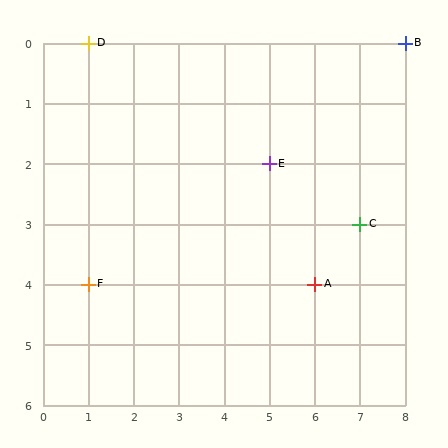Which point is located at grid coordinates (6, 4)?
Point A is at (6, 4).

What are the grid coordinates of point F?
Point F is at grid coordinates (1, 4).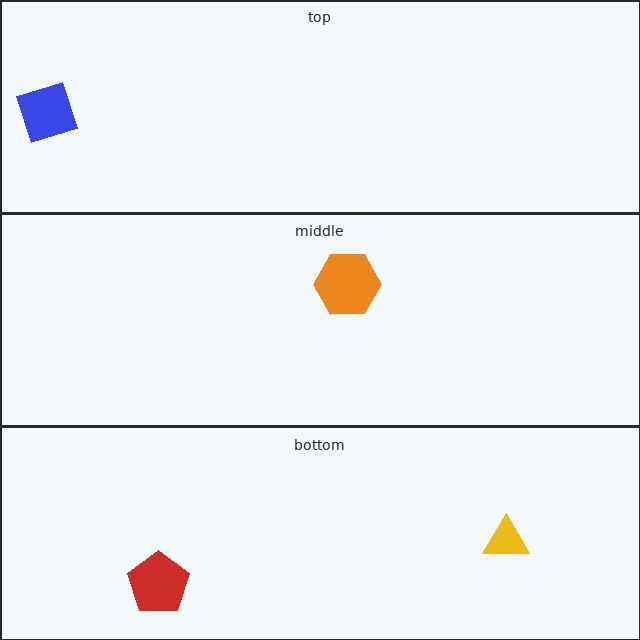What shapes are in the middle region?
The orange hexagon.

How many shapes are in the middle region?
1.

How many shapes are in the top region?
1.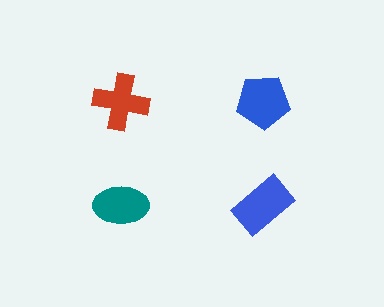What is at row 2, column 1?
A teal ellipse.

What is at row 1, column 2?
A blue pentagon.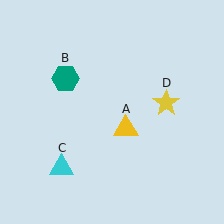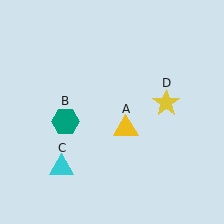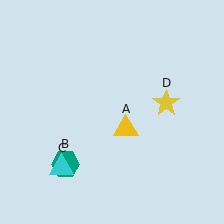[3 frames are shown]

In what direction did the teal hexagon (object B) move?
The teal hexagon (object B) moved down.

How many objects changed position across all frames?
1 object changed position: teal hexagon (object B).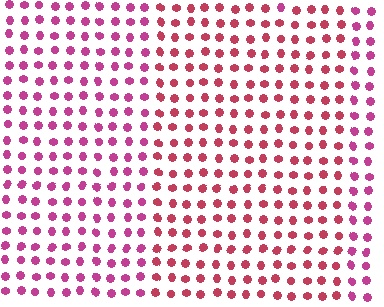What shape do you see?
I see a rectangle.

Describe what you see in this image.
The image is filled with small magenta elements in a uniform arrangement. A rectangle-shaped region is visible where the elements are tinted to a slightly different hue, forming a subtle color boundary.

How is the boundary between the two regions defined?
The boundary is defined purely by a slight shift in hue (about 26 degrees). Spacing, size, and orientation are identical on both sides.